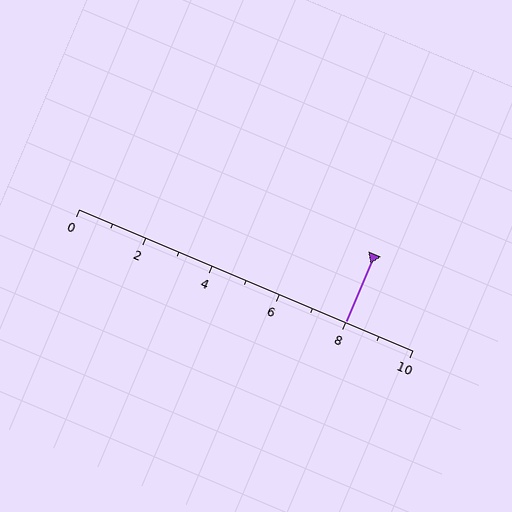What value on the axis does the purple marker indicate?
The marker indicates approximately 8.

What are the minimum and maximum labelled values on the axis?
The axis runs from 0 to 10.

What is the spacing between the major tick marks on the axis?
The major ticks are spaced 2 apart.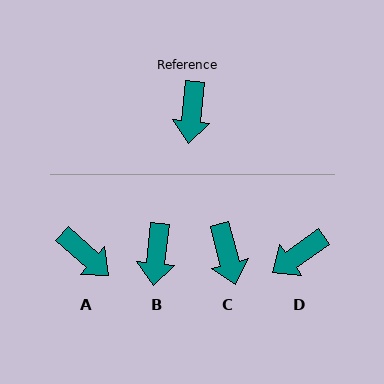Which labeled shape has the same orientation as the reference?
B.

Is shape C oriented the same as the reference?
No, it is off by about 21 degrees.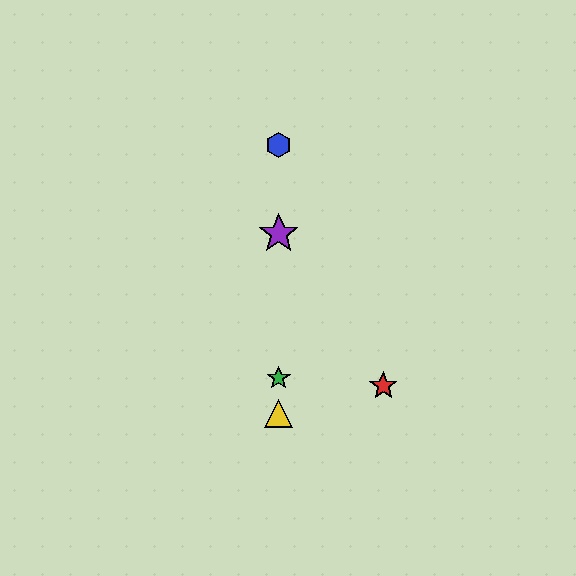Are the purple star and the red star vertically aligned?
No, the purple star is at x≈279 and the red star is at x≈383.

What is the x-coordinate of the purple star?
The purple star is at x≈279.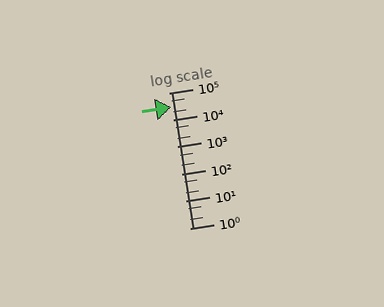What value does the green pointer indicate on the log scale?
The pointer indicates approximately 30000.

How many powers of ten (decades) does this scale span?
The scale spans 5 decades, from 1 to 100000.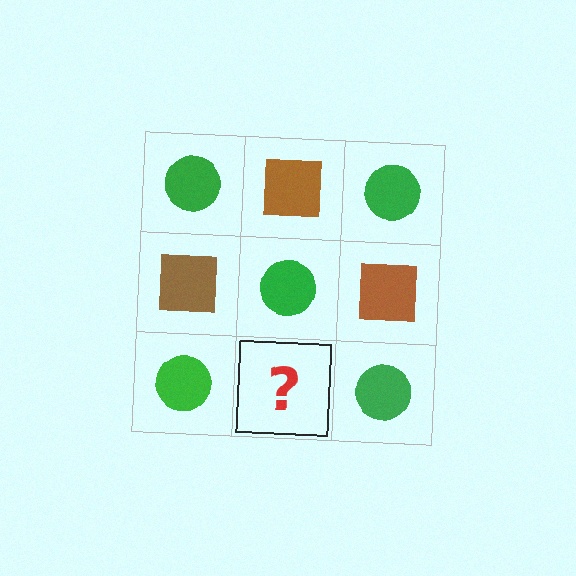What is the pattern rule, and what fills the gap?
The rule is that it alternates green circle and brown square in a checkerboard pattern. The gap should be filled with a brown square.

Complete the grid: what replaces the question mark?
The question mark should be replaced with a brown square.